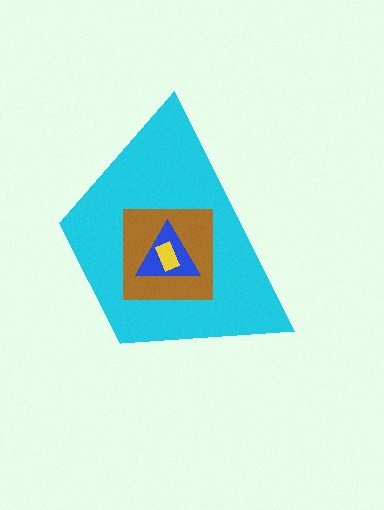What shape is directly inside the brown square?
The blue triangle.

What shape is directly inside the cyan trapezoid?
The brown square.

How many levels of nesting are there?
4.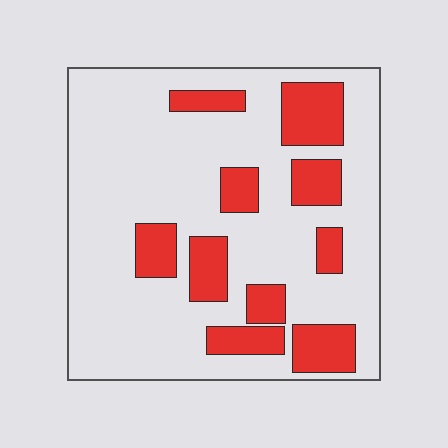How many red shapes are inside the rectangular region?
10.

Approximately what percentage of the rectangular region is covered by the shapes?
Approximately 25%.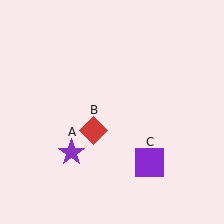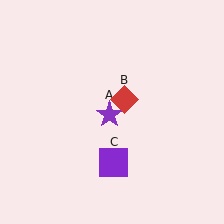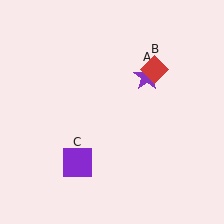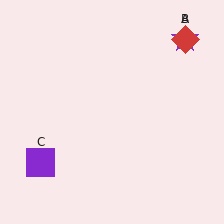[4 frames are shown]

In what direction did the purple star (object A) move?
The purple star (object A) moved up and to the right.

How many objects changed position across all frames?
3 objects changed position: purple star (object A), red diamond (object B), purple square (object C).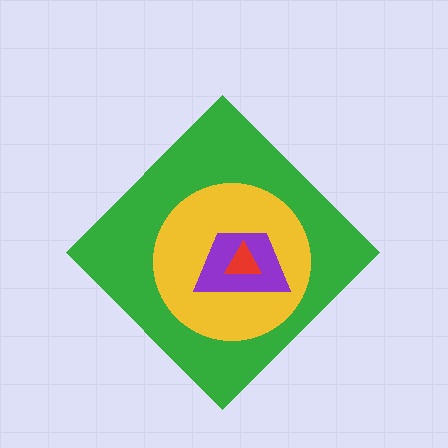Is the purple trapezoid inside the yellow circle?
Yes.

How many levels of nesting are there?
4.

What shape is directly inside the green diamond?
The yellow circle.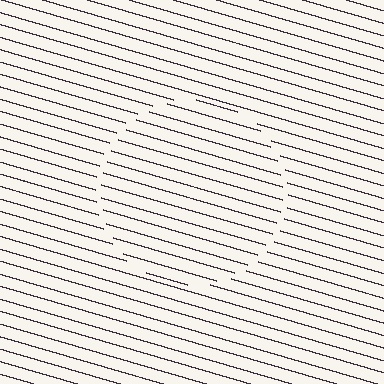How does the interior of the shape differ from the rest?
The interior of the shape contains the same grating, shifted by half a period — the contour is defined by the phase discontinuity where line-ends from the inner and outer gratings abut.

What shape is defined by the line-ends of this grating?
An illusory circle. The interior of the shape contains the same grating, shifted by half a period — the contour is defined by the phase discontinuity where line-ends from the inner and outer gratings abut.